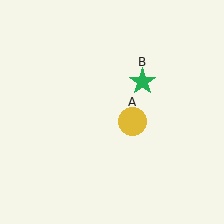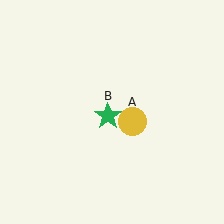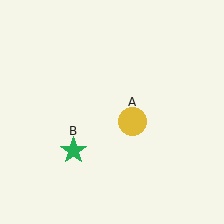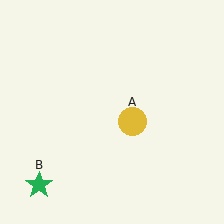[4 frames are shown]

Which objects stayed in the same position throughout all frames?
Yellow circle (object A) remained stationary.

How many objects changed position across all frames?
1 object changed position: green star (object B).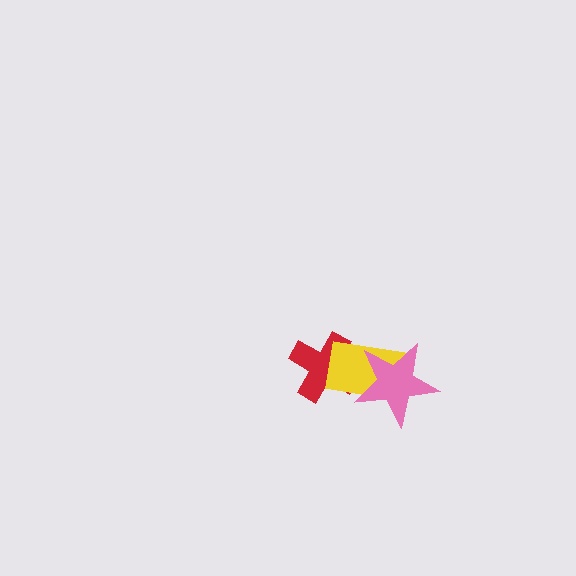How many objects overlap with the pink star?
1 object overlaps with the pink star.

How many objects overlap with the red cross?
1 object overlaps with the red cross.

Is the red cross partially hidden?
Yes, it is partially covered by another shape.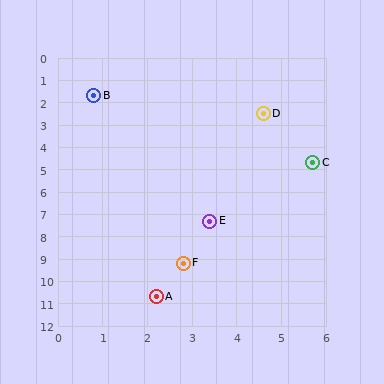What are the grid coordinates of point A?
Point A is at approximately (2.2, 10.7).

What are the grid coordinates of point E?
Point E is at approximately (3.4, 7.3).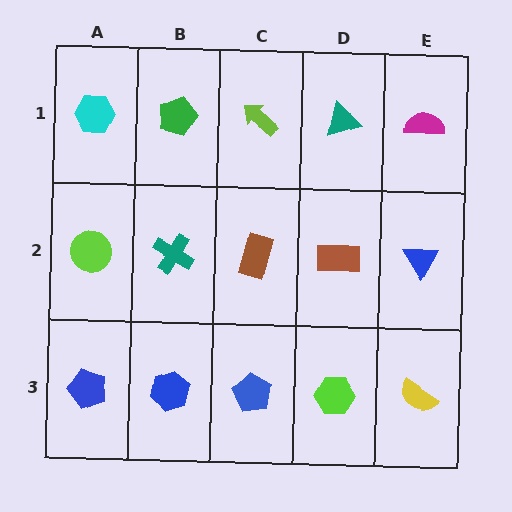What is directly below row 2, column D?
A lime hexagon.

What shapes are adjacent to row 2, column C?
A lime arrow (row 1, column C), a blue pentagon (row 3, column C), a teal cross (row 2, column B), a brown rectangle (row 2, column D).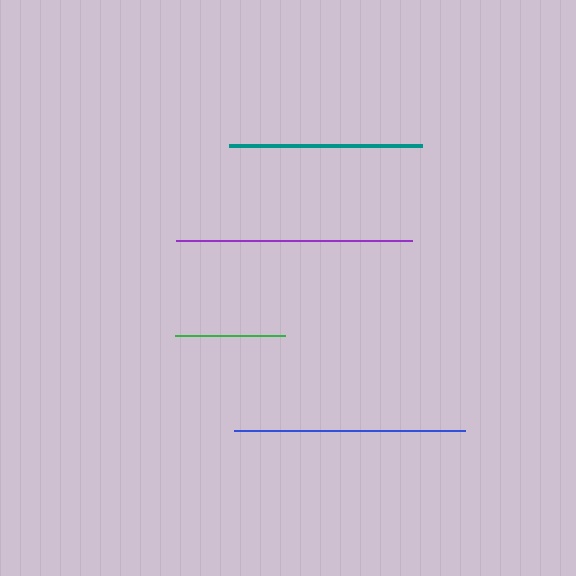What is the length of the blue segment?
The blue segment is approximately 231 pixels long.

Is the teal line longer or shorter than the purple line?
The purple line is longer than the teal line.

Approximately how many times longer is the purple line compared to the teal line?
The purple line is approximately 1.2 times the length of the teal line.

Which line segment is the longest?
The purple line is the longest at approximately 237 pixels.